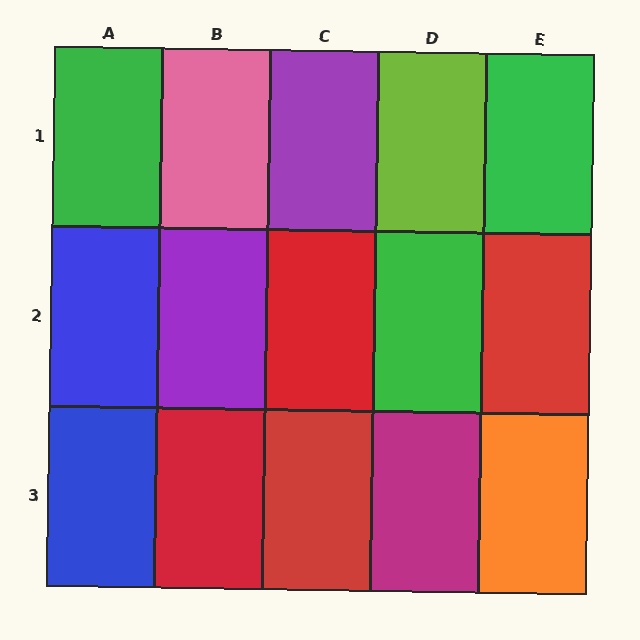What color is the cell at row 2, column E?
Red.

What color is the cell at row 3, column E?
Orange.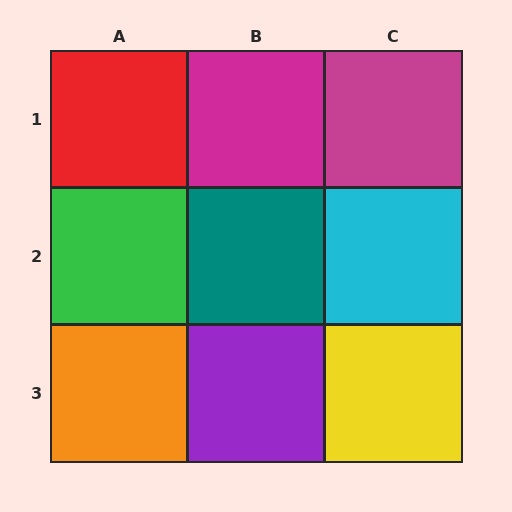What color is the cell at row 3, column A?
Orange.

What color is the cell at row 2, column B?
Teal.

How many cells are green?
1 cell is green.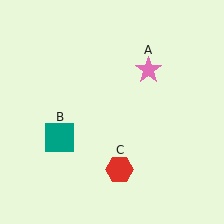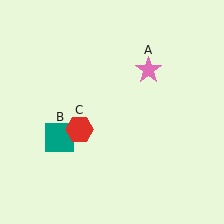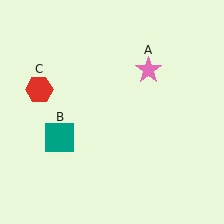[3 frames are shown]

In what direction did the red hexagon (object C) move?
The red hexagon (object C) moved up and to the left.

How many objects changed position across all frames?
1 object changed position: red hexagon (object C).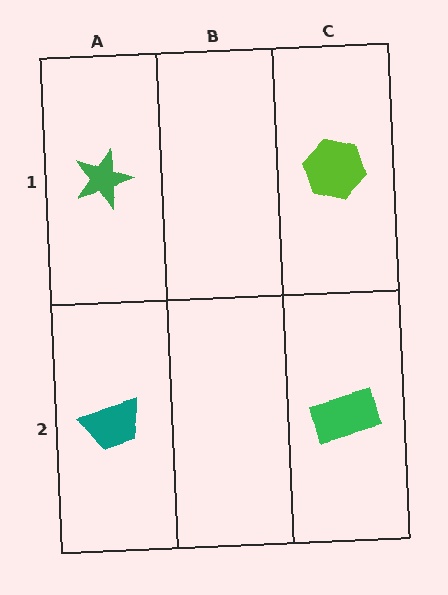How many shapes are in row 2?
2 shapes.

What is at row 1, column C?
A lime hexagon.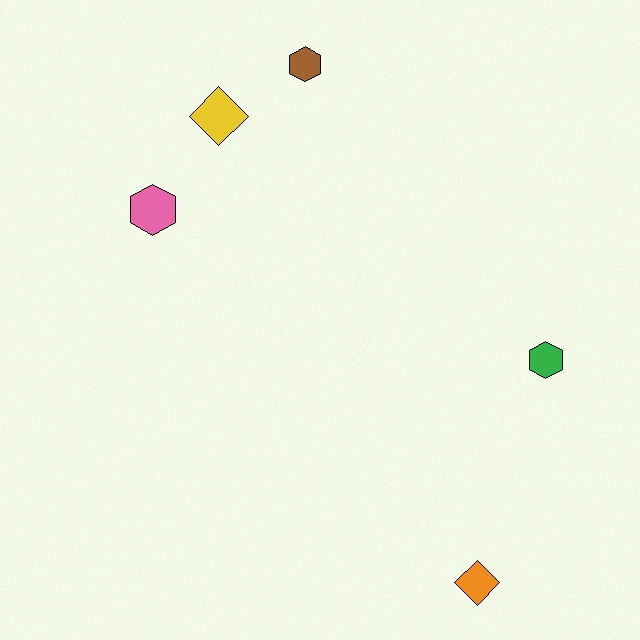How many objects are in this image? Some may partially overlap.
There are 5 objects.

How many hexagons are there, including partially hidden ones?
There are 3 hexagons.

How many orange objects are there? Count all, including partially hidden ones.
There is 1 orange object.